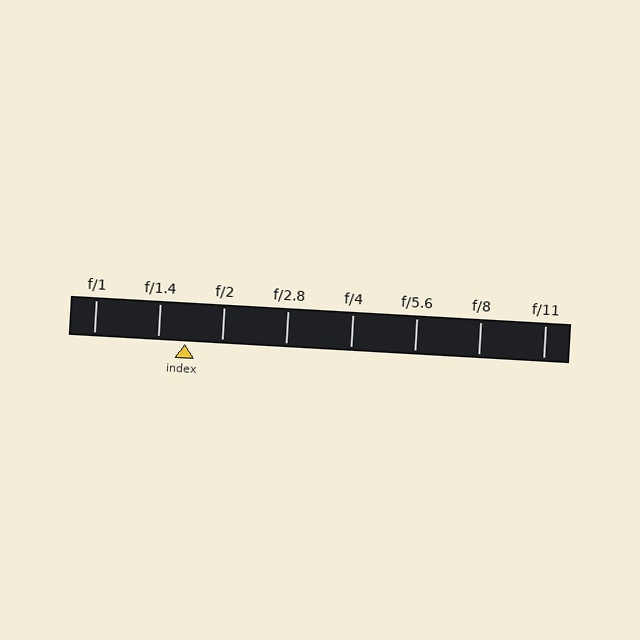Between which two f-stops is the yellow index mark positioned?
The index mark is between f/1.4 and f/2.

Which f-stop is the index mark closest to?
The index mark is closest to f/1.4.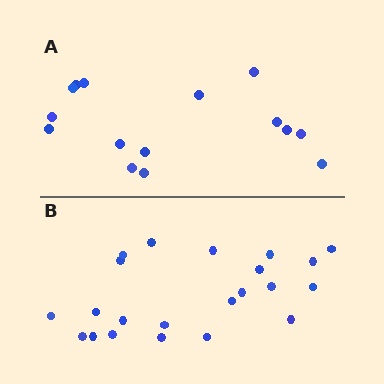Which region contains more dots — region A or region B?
Region B (the bottom region) has more dots.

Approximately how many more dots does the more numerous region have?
Region B has roughly 8 or so more dots than region A.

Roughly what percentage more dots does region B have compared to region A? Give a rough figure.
About 45% more.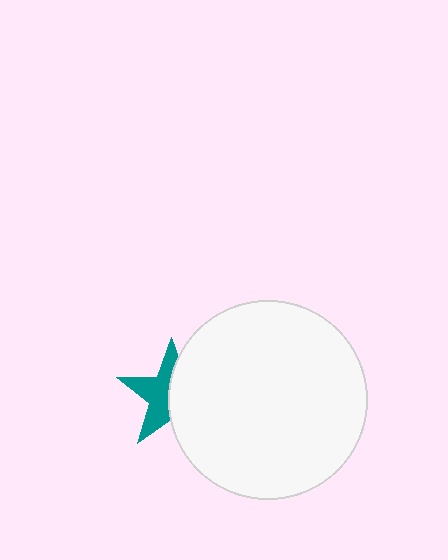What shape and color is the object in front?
The object in front is a white circle.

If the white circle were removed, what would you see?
You would see the complete teal star.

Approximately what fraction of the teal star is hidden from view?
Roughly 50% of the teal star is hidden behind the white circle.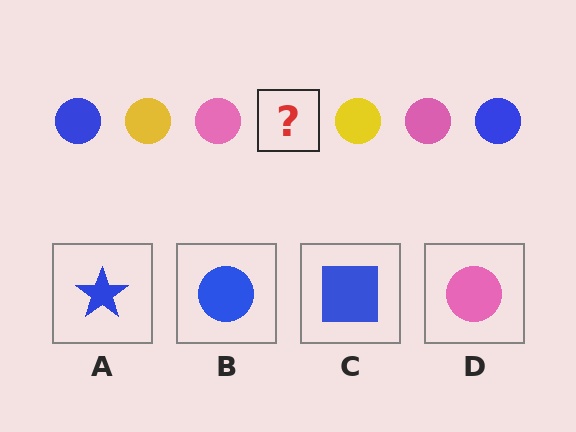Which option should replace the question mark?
Option B.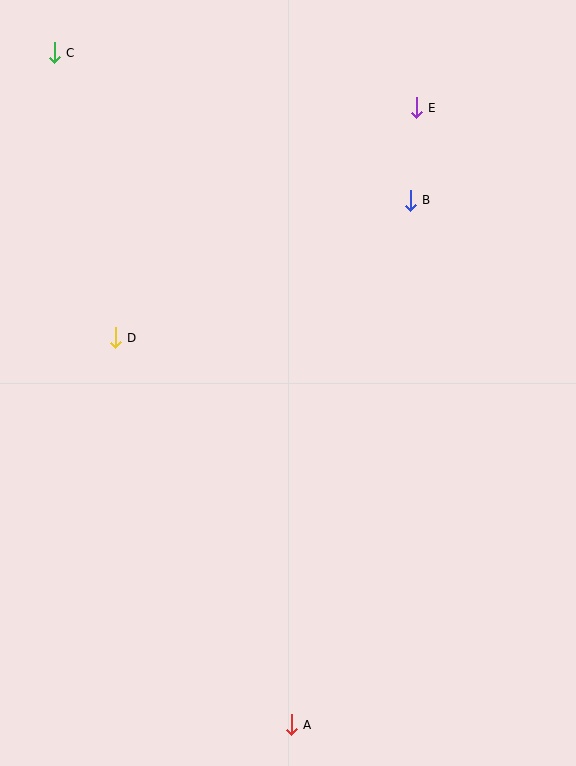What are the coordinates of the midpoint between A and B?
The midpoint between A and B is at (351, 462).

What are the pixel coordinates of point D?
Point D is at (115, 338).